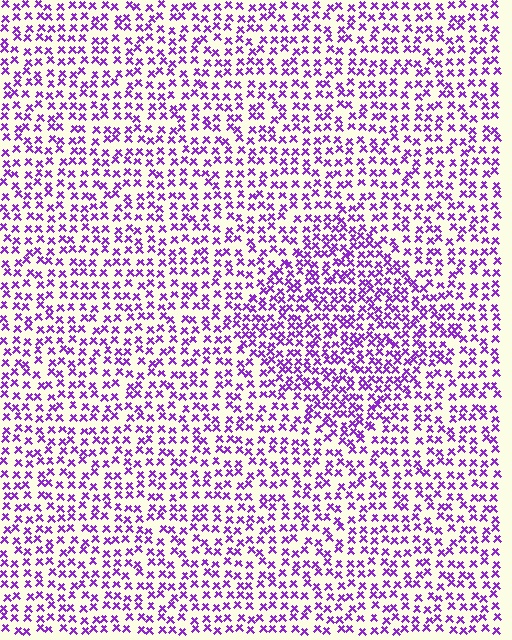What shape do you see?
I see a diamond.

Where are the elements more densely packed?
The elements are more densely packed inside the diamond boundary.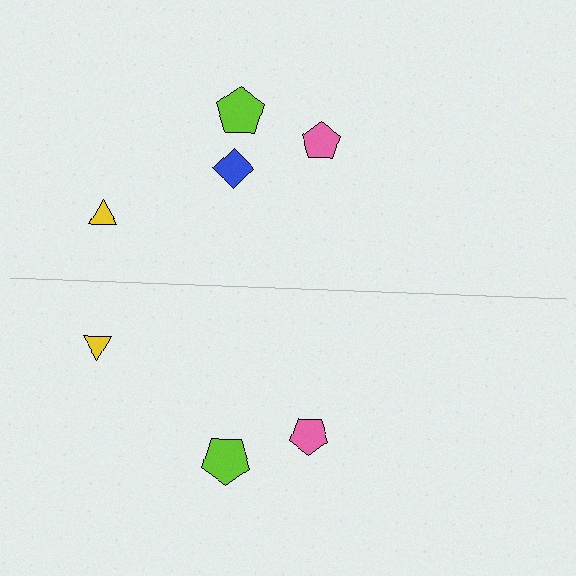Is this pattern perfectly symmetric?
No, the pattern is not perfectly symmetric. A blue diamond is missing from the bottom side.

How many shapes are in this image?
There are 7 shapes in this image.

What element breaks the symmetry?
A blue diamond is missing from the bottom side.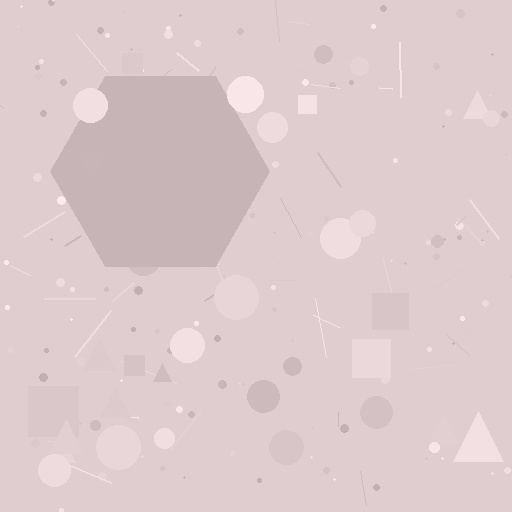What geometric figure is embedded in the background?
A hexagon is embedded in the background.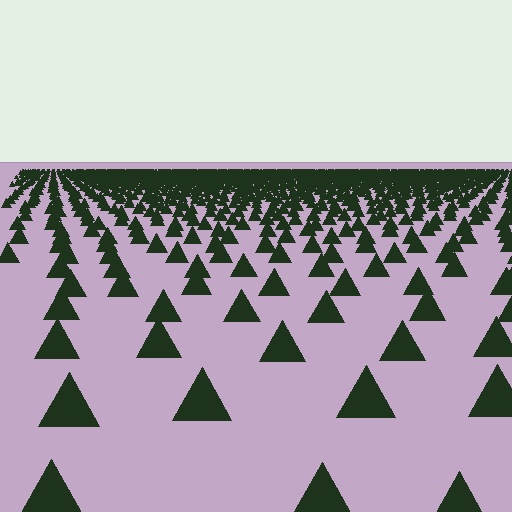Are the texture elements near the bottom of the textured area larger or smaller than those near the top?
Larger. Near the bottom, elements are closer to the viewer and appear at a bigger on-screen size.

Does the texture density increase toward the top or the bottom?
Density increases toward the top.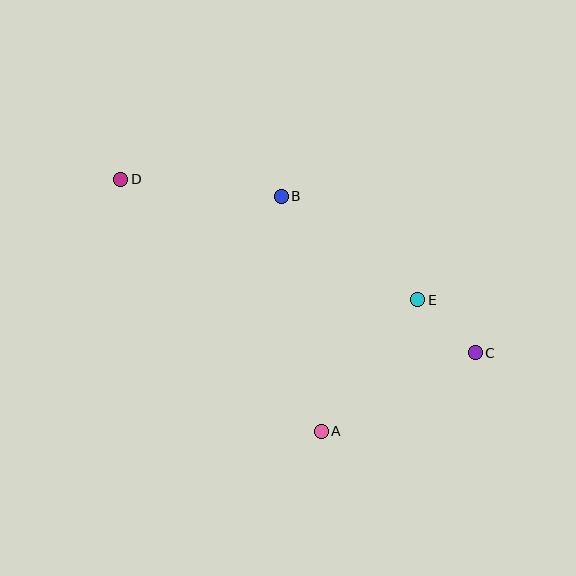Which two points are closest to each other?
Points C and E are closest to each other.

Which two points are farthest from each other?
Points C and D are farthest from each other.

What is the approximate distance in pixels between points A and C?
The distance between A and C is approximately 173 pixels.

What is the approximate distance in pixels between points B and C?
The distance between B and C is approximately 249 pixels.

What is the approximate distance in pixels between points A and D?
The distance between A and D is approximately 322 pixels.